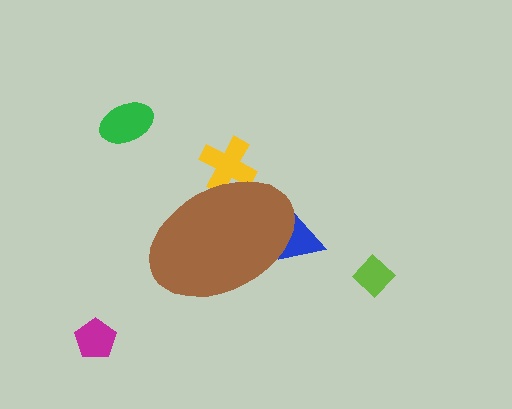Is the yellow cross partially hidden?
Yes, the yellow cross is partially hidden behind the brown ellipse.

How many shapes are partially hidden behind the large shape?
2 shapes are partially hidden.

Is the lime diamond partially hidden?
No, the lime diamond is fully visible.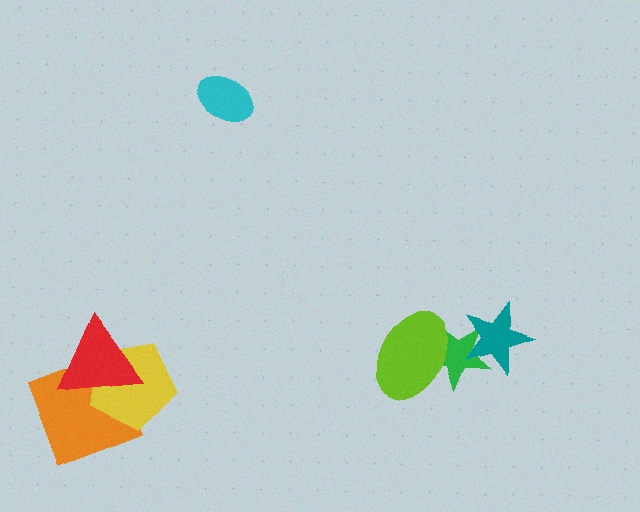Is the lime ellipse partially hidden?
No, no other shape covers it.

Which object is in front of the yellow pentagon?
The red triangle is in front of the yellow pentagon.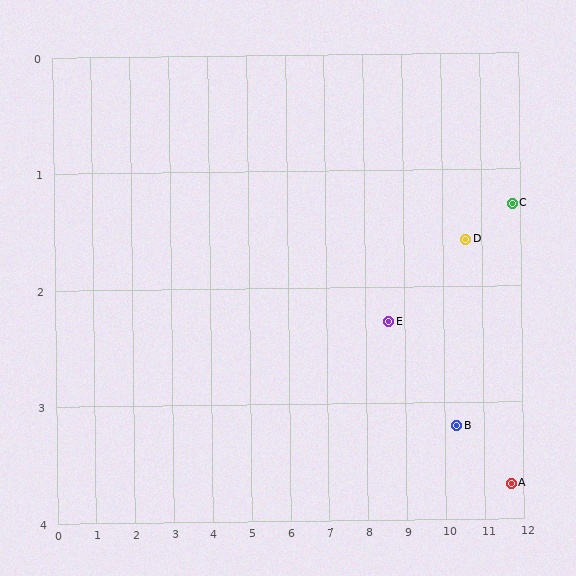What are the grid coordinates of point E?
Point E is at approximately (8.6, 2.3).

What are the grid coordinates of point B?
Point B is at approximately (10.3, 3.2).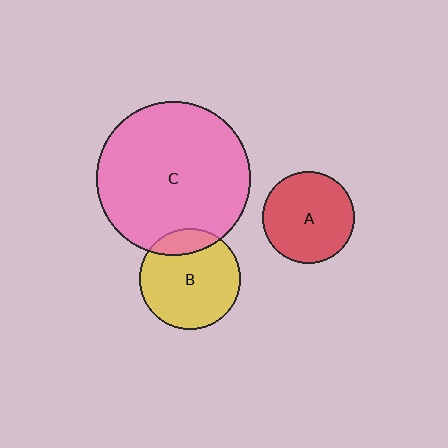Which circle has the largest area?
Circle C (pink).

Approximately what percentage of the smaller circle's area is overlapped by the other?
Approximately 15%.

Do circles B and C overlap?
Yes.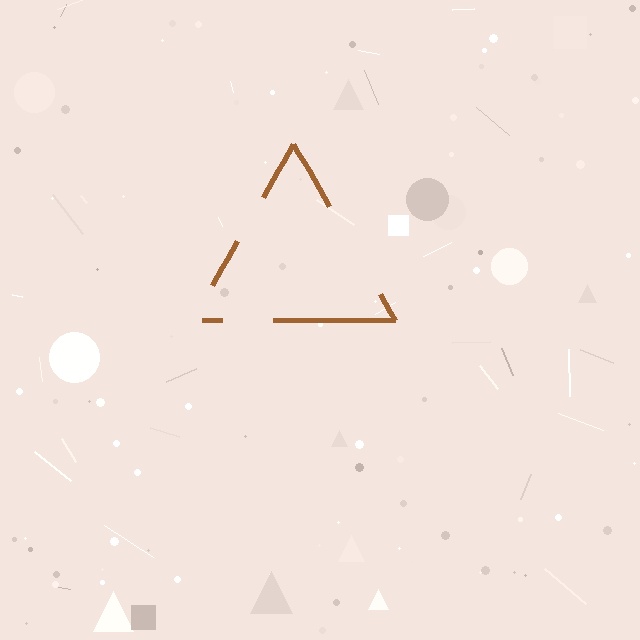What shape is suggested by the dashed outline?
The dashed outline suggests a triangle.